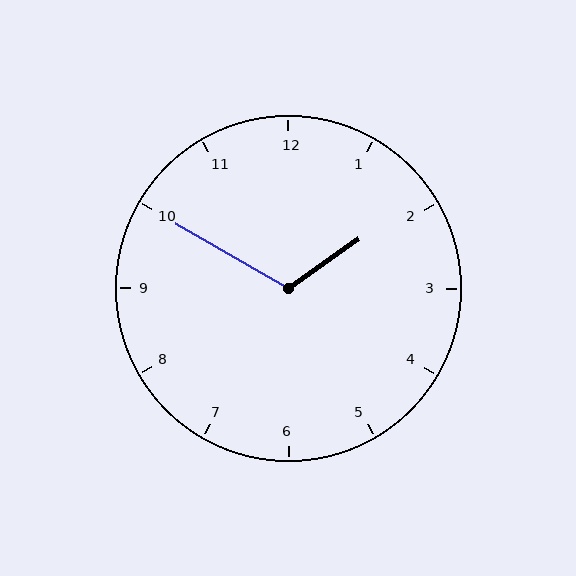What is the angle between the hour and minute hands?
Approximately 115 degrees.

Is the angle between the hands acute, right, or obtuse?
It is obtuse.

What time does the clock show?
1:50.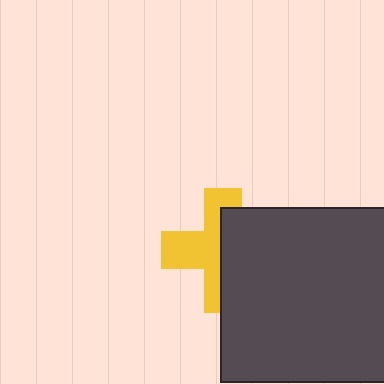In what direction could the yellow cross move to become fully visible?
The yellow cross could move left. That would shift it out from behind the dark gray square entirely.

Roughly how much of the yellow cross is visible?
About half of it is visible (roughly 50%).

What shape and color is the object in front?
The object in front is a dark gray square.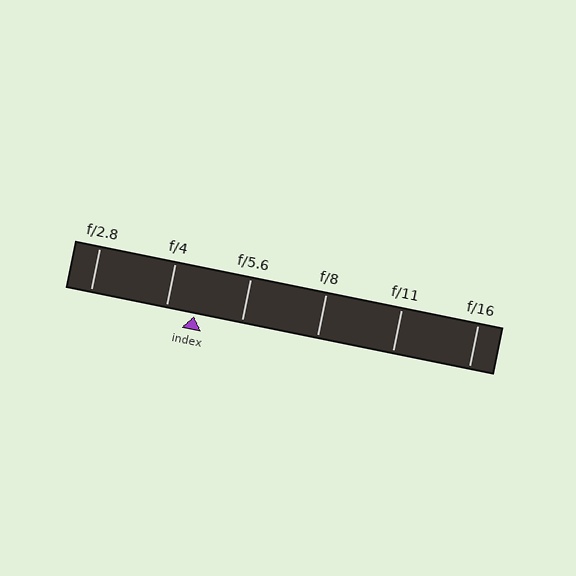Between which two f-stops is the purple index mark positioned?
The index mark is between f/4 and f/5.6.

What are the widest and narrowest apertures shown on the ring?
The widest aperture shown is f/2.8 and the narrowest is f/16.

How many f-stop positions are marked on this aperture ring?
There are 6 f-stop positions marked.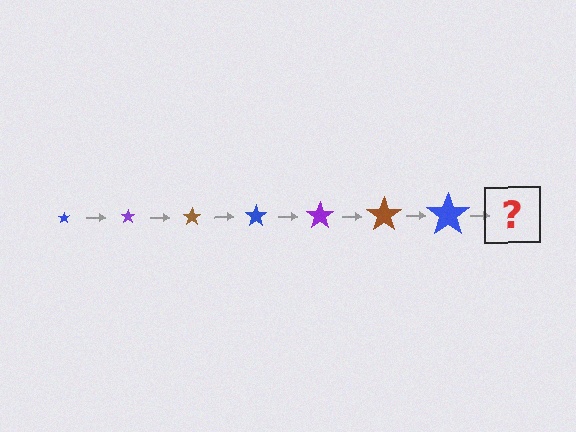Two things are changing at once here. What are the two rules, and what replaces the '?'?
The two rules are that the star grows larger each step and the color cycles through blue, purple, and brown. The '?' should be a purple star, larger than the previous one.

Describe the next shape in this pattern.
It should be a purple star, larger than the previous one.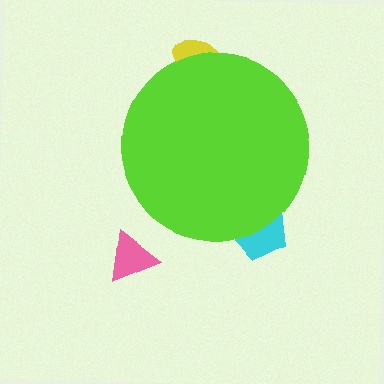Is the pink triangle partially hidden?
No, the pink triangle is fully visible.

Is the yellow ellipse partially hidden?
Yes, the yellow ellipse is partially hidden behind the lime circle.